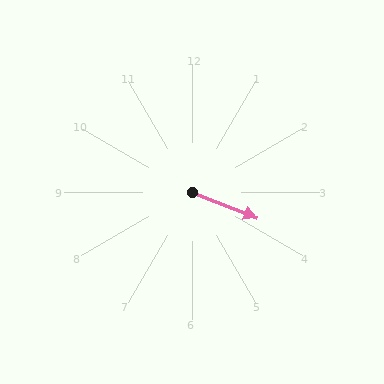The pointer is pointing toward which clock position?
Roughly 4 o'clock.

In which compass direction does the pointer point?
East.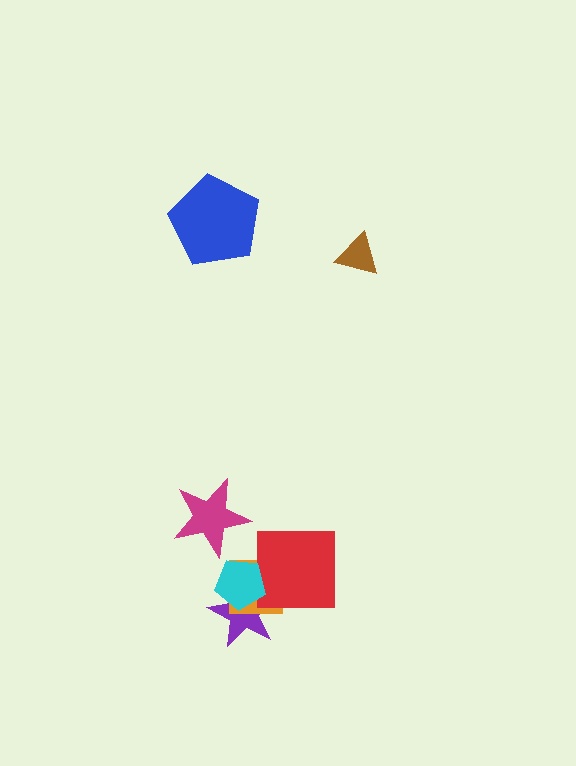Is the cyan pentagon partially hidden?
No, no other shape covers it.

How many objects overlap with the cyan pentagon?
3 objects overlap with the cyan pentagon.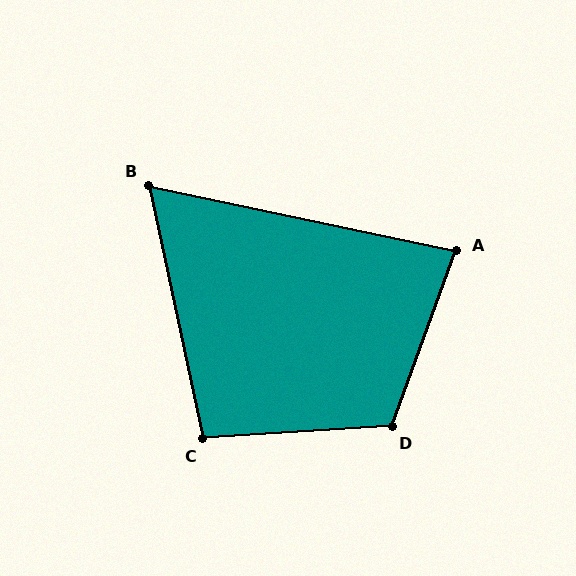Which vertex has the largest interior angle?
D, at approximately 114 degrees.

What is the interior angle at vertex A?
Approximately 82 degrees (acute).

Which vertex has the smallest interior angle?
B, at approximately 66 degrees.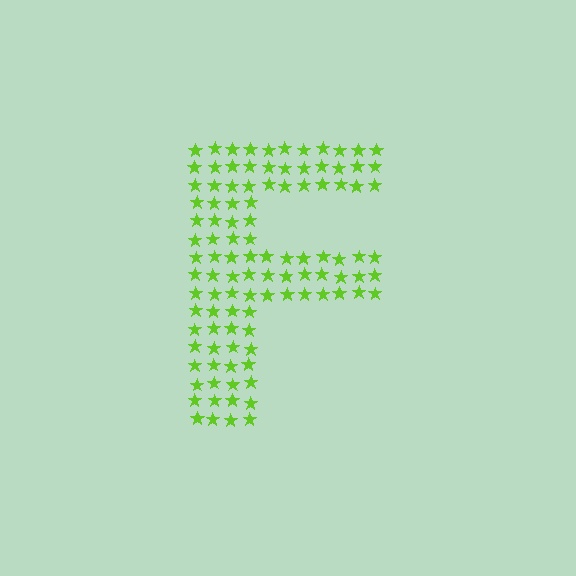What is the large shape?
The large shape is the letter F.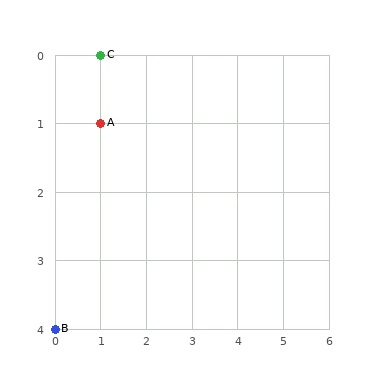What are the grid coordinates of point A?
Point A is at grid coordinates (1, 1).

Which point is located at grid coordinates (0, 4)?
Point B is at (0, 4).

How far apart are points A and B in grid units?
Points A and B are 1 column and 3 rows apart (about 3.2 grid units diagonally).